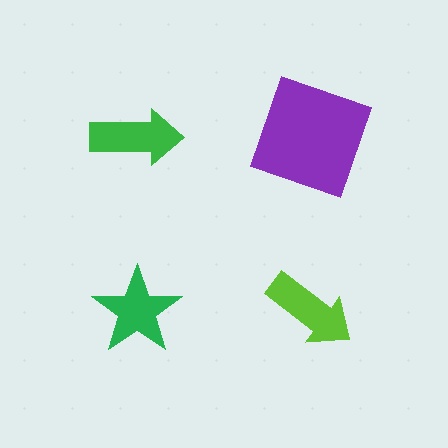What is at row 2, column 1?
A green star.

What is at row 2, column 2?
A lime arrow.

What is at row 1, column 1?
A green arrow.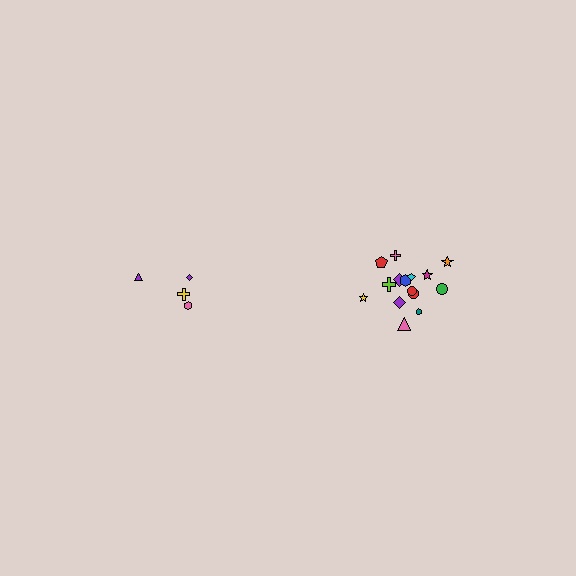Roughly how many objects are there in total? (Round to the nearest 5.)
Roughly 20 objects in total.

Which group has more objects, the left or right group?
The right group.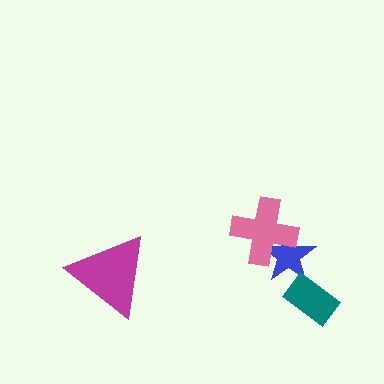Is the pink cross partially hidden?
No, no other shape covers it.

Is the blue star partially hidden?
Yes, it is partially covered by another shape.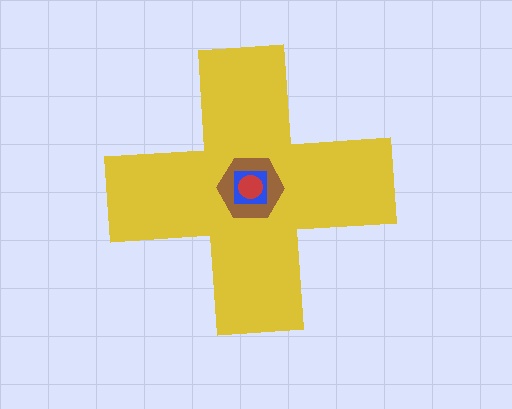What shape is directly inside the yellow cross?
The brown hexagon.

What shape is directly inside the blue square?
The red circle.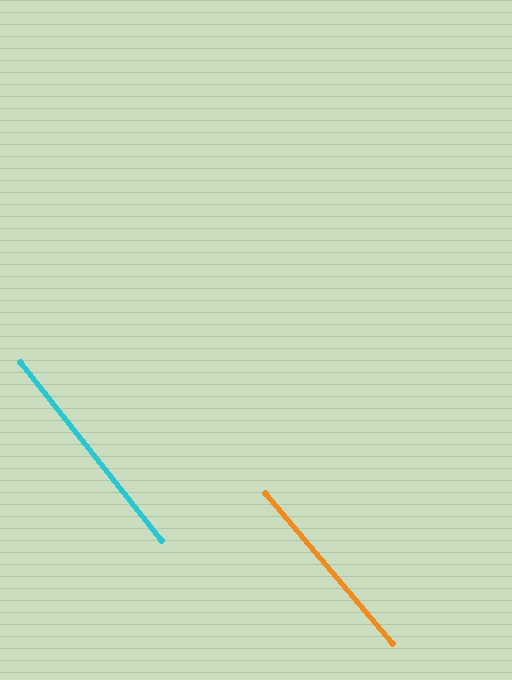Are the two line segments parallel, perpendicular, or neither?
Parallel — their directions differ by only 1.9°.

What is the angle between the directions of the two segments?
Approximately 2 degrees.